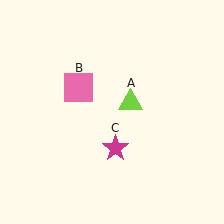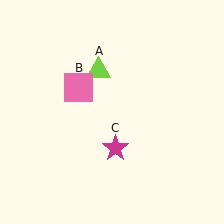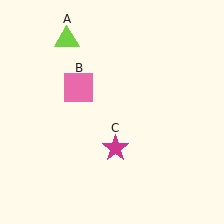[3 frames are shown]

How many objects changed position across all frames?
1 object changed position: lime triangle (object A).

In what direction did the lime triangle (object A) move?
The lime triangle (object A) moved up and to the left.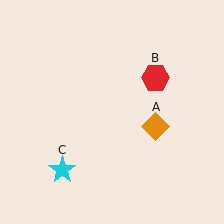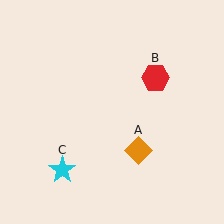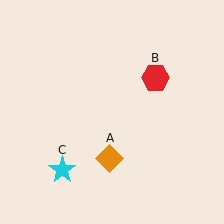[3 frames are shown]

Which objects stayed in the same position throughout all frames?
Red hexagon (object B) and cyan star (object C) remained stationary.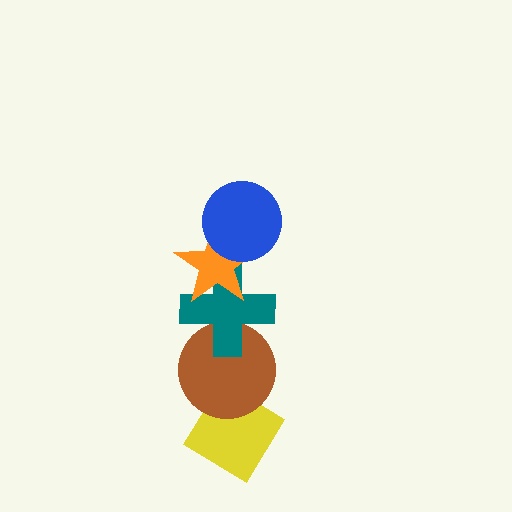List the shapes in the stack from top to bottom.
From top to bottom: the blue circle, the orange star, the teal cross, the brown circle, the yellow diamond.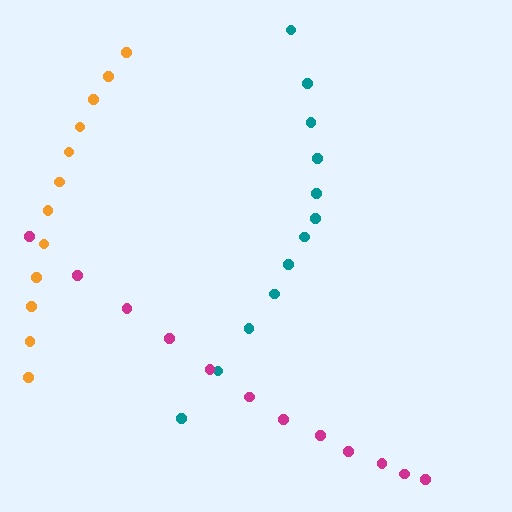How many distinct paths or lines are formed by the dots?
There are 3 distinct paths.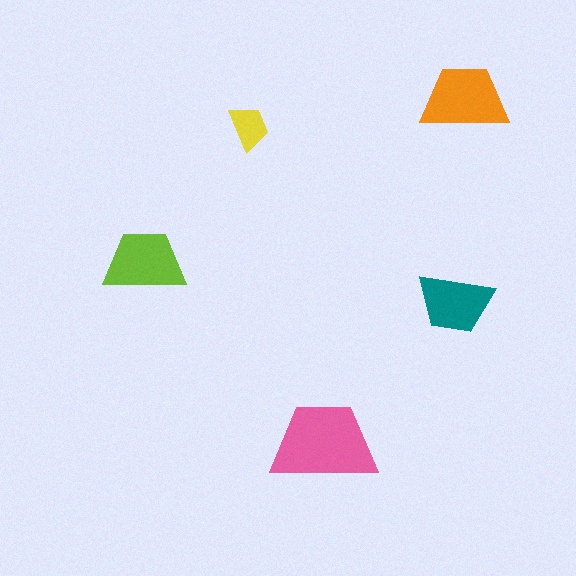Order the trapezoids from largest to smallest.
the pink one, the orange one, the lime one, the teal one, the yellow one.